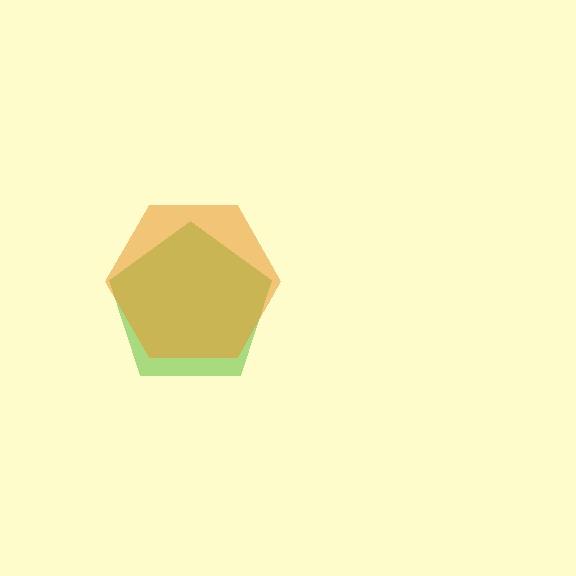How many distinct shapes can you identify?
There are 2 distinct shapes: a lime pentagon, an orange hexagon.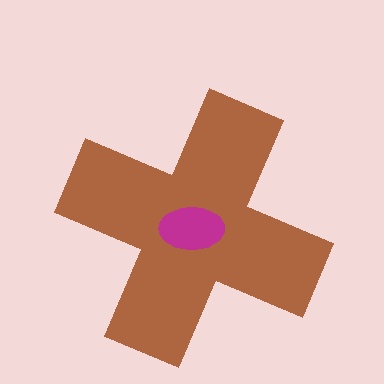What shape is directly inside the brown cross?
The magenta ellipse.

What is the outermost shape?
The brown cross.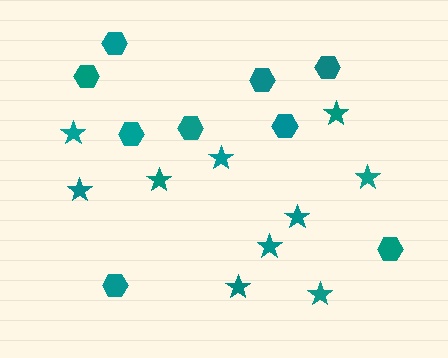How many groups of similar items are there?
There are 2 groups: one group of hexagons (9) and one group of stars (10).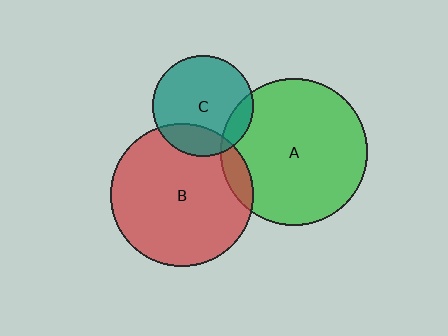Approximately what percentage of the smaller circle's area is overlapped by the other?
Approximately 20%.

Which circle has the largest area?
Circle A (green).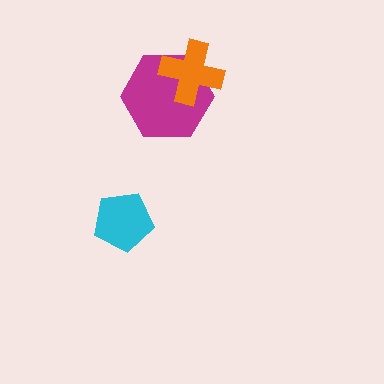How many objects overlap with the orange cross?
1 object overlaps with the orange cross.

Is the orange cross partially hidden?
No, no other shape covers it.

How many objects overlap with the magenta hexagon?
1 object overlaps with the magenta hexagon.